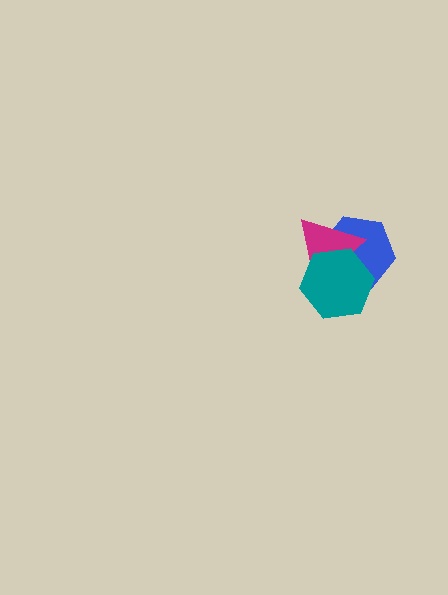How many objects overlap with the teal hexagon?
2 objects overlap with the teal hexagon.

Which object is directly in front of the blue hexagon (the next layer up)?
The magenta triangle is directly in front of the blue hexagon.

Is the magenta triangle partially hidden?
Yes, it is partially covered by another shape.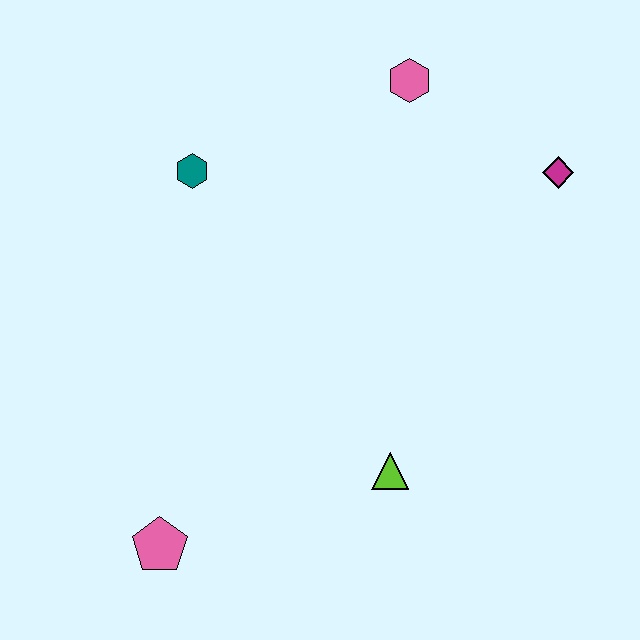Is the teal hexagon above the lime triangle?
Yes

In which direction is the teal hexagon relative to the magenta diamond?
The teal hexagon is to the left of the magenta diamond.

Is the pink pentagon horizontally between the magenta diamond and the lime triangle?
No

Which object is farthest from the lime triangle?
The pink hexagon is farthest from the lime triangle.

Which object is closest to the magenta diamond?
The pink hexagon is closest to the magenta diamond.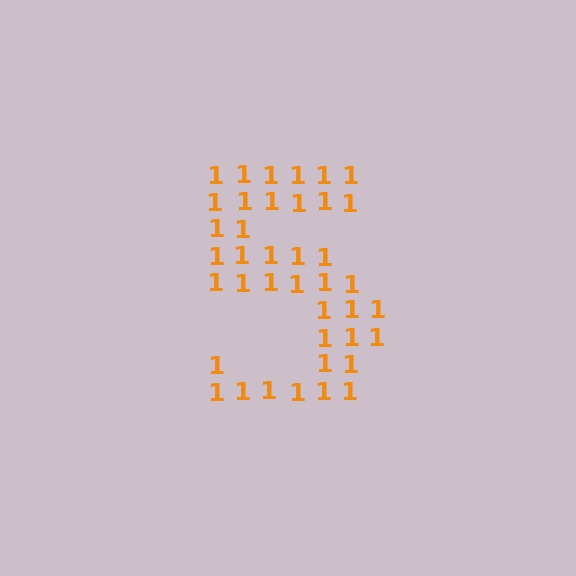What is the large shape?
The large shape is the digit 5.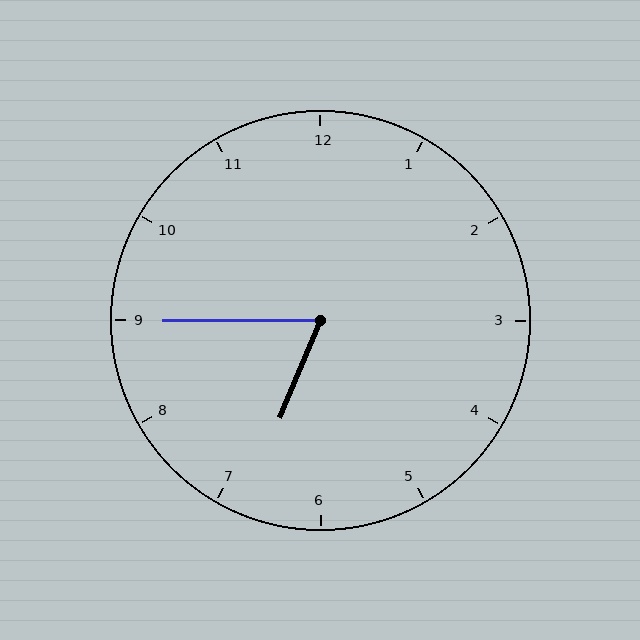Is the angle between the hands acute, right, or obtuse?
It is acute.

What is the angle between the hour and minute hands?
Approximately 68 degrees.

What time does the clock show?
6:45.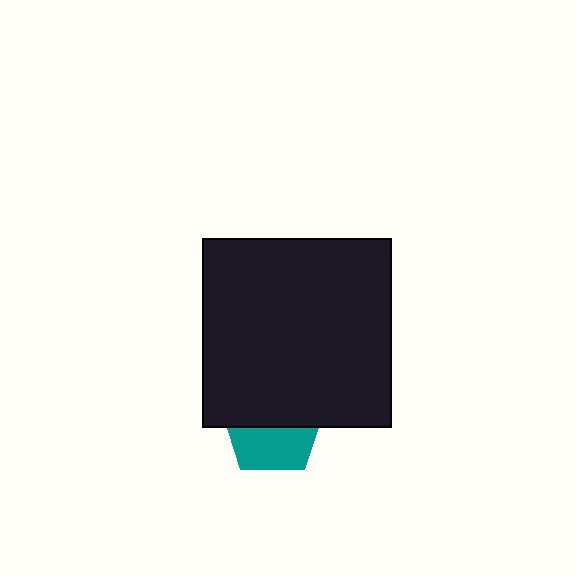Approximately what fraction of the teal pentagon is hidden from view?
Roughly 53% of the teal pentagon is hidden behind the black square.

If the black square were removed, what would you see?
You would see the complete teal pentagon.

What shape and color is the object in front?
The object in front is a black square.